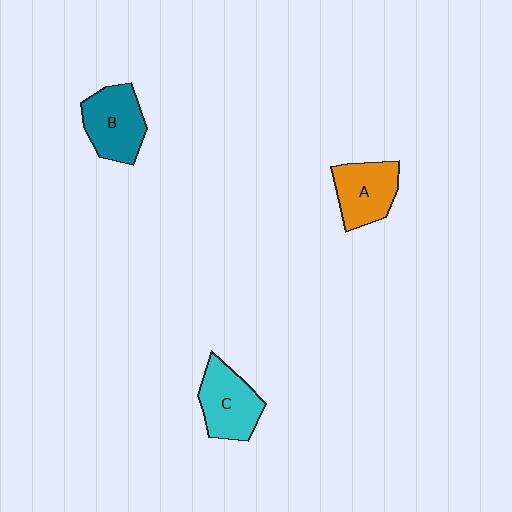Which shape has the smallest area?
Shape A (orange).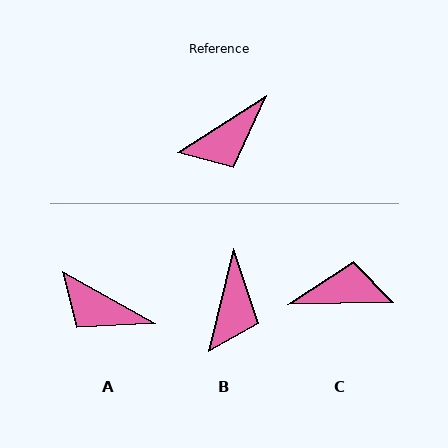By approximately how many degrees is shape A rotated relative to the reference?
Approximately 62 degrees clockwise.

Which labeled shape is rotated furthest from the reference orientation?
C, about 149 degrees away.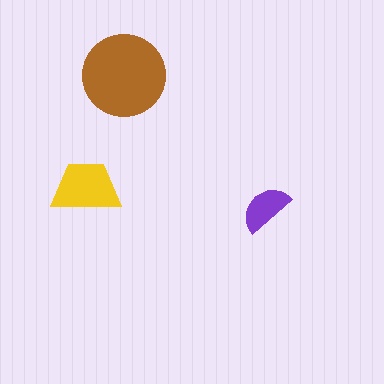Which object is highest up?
The brown circle is topmost.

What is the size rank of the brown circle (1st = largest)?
1st.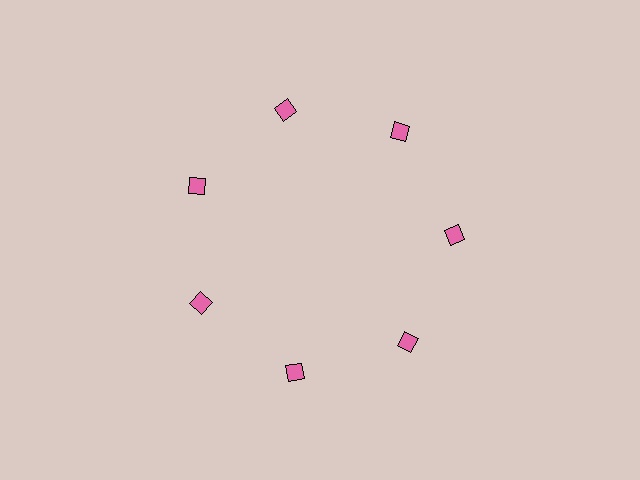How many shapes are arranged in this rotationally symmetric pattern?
There are 7 shapes, arranged in 7 groups of 1.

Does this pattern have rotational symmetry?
Yes, this pattern has 7-fold rotational symmetry. It looks the same after rotating 51 degrees around the center.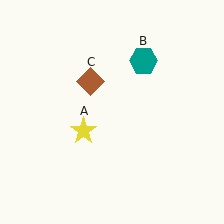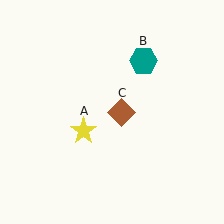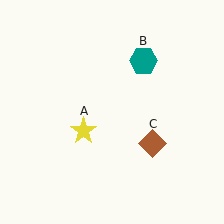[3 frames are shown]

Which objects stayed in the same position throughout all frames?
Yellow star (object A) and teal hexagon (object B) remained stationary.